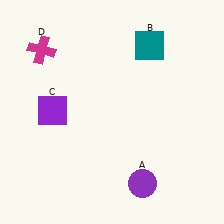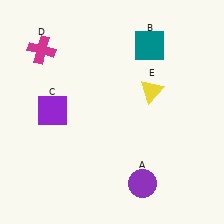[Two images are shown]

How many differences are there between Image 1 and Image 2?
There is 1 difference between the two images.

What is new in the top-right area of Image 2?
A yellow triangle (E) was added in the top-right area of Image 2.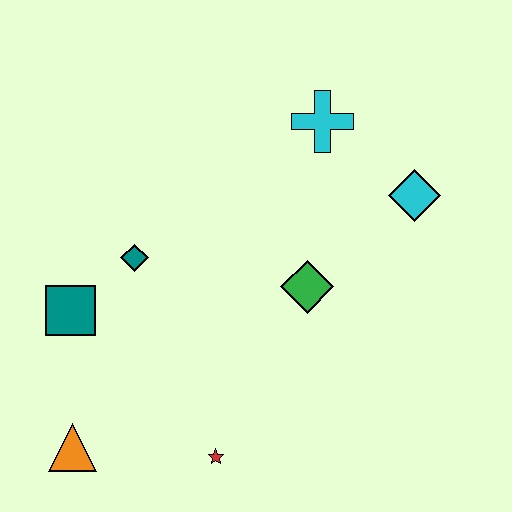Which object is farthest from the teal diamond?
The cyan diamond is farthest from the teal diamond.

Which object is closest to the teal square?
The teal diamond is closest to the teal square.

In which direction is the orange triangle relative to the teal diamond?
The orange triangle is below the teal diamond.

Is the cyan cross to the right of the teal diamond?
Yes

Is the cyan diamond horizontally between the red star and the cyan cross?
No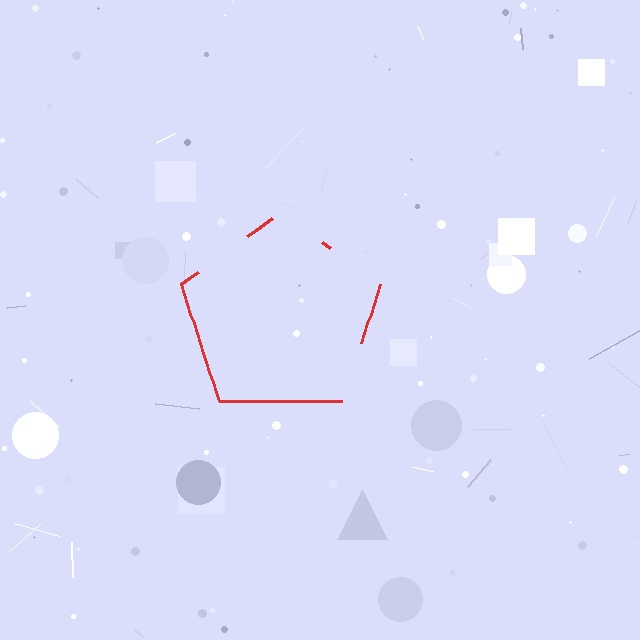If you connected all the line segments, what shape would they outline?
They would outline a pentagon.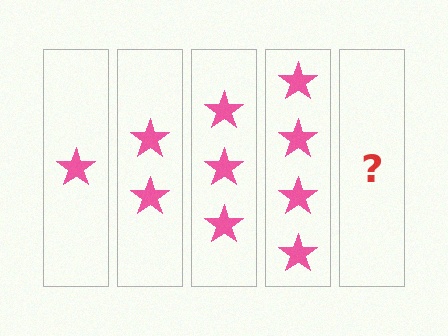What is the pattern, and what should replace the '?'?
The pattern is that each step adds one more star. The '?' should be 5 stars.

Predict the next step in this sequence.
The next step is 5 stars.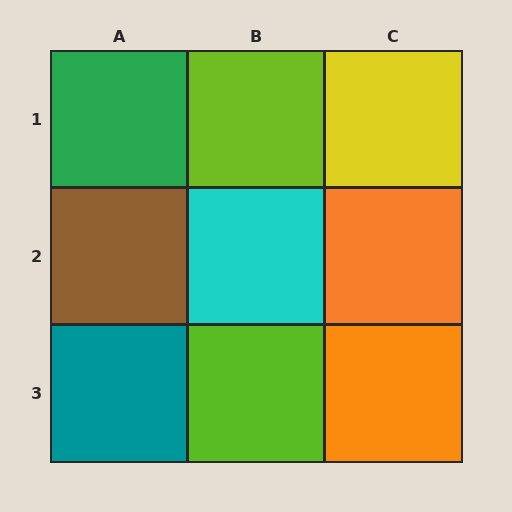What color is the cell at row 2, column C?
Orange.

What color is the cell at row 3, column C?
Orange.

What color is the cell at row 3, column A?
Teal.